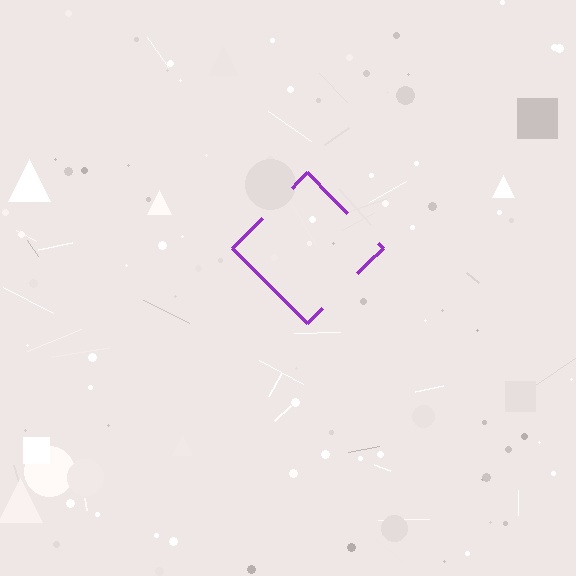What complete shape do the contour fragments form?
The contour fragments form a diamond.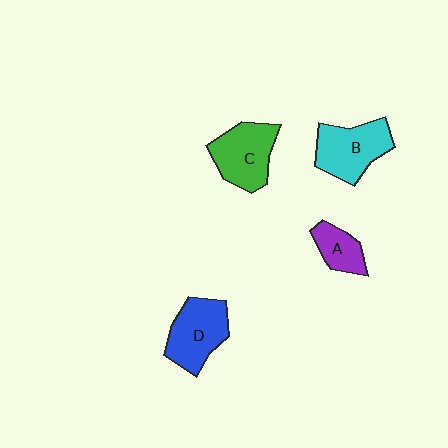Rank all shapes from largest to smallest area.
From largest to smallest: B (cyan), D (blue), C (green), A (purple).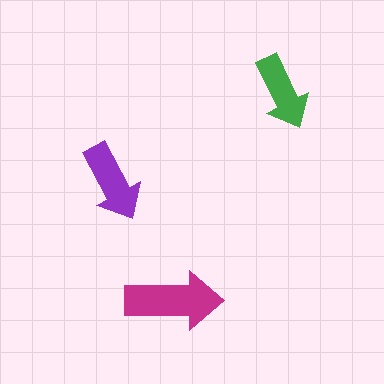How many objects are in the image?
There are 3 objects in the image.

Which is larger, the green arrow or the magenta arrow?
The magenta one.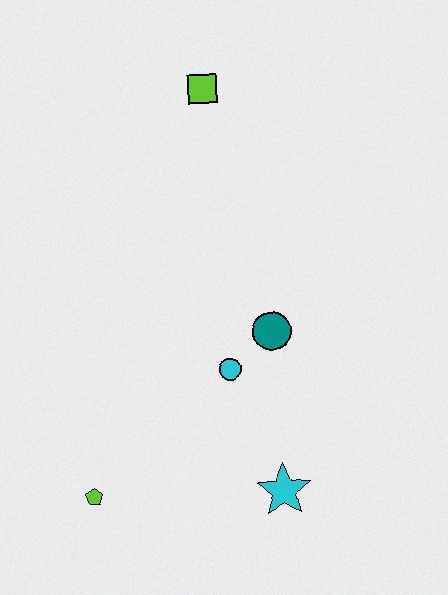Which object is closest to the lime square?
The teal circle is closest to the lime square.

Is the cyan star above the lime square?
No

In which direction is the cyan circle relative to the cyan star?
The cyan circle is above the cyan star.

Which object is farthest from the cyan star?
The lime square is farthest from the cyan star.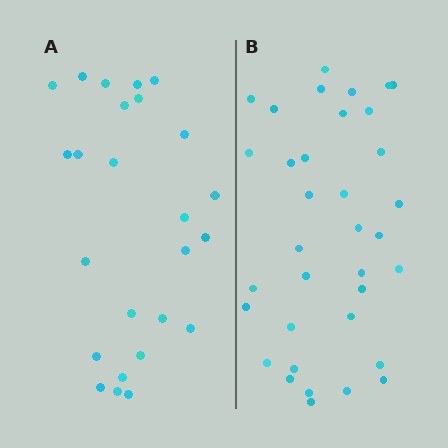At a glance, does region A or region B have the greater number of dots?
Region B (the right region) has more dots.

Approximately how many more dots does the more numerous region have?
Region B has roughly 10 or so more dots than region A.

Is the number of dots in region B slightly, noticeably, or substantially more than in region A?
Region B has noticeably more, but not dramatically so. The ratio is roughly 1.4 to 1.